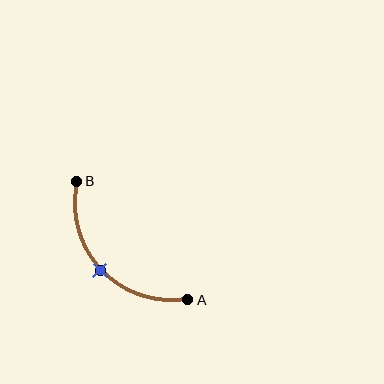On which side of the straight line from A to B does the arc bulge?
The arc bulges below and to the left of the straight line connecting A and B.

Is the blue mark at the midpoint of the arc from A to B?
Yes. The blue mark lies on the arc at equal arc-length from both A and B — it is the arc midpoint.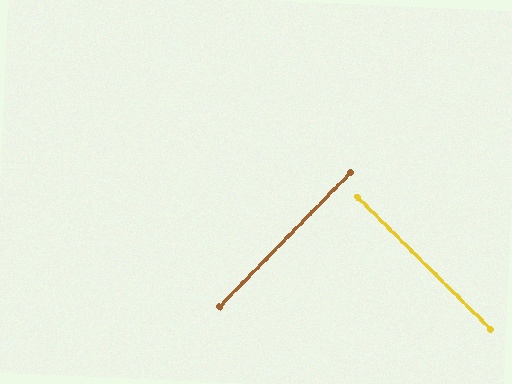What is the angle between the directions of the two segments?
Approximately 90 degrees.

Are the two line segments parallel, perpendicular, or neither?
Perpendicular — they meet at approximately 90°.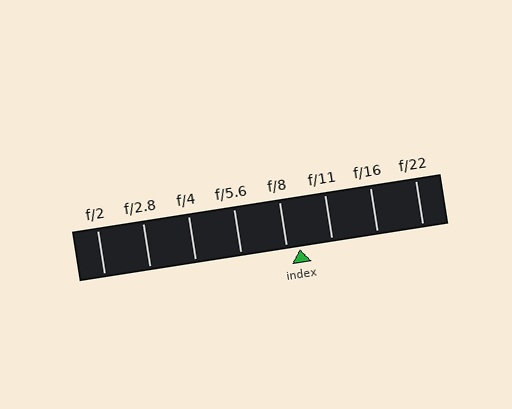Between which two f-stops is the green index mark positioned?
The index mark is between f/8 and f/11.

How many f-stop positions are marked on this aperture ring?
There are 8 f-stop positions marked.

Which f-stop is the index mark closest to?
The index mark is closest to f/8.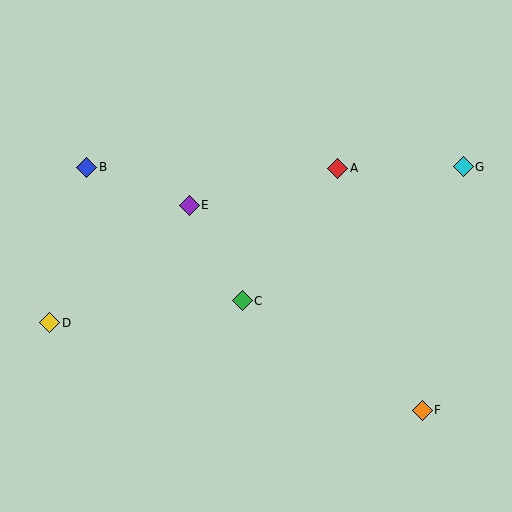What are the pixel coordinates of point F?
Point F is at (422, 410).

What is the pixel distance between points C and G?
The distance between C and G is 258 pixels.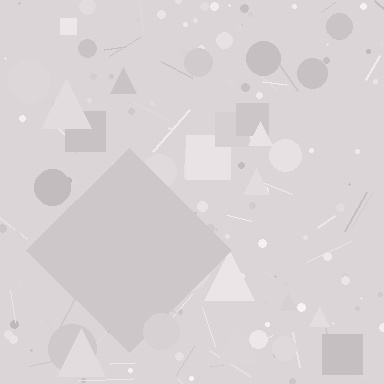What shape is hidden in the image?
A diamond is hidden in the image.